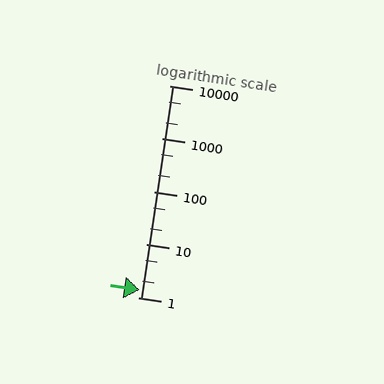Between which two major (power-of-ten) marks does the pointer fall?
The pointer is between 1 and 10.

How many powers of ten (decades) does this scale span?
The scale spans 4 decades, from 1 to 10000.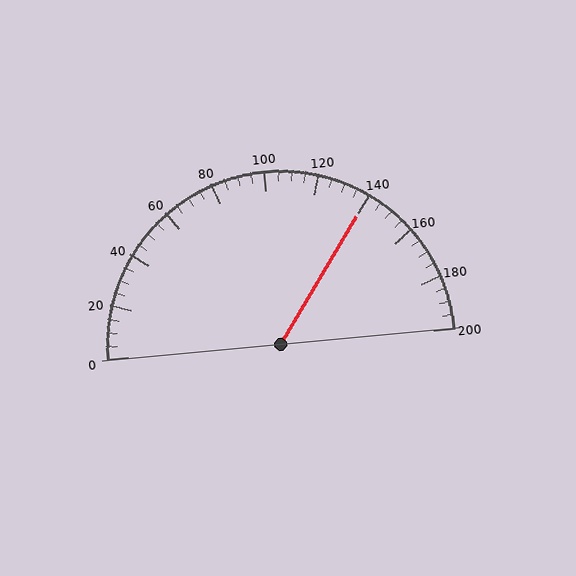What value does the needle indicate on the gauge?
The needle indicates approximately 140.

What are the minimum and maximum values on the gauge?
The gauge ranges from 0 to 200.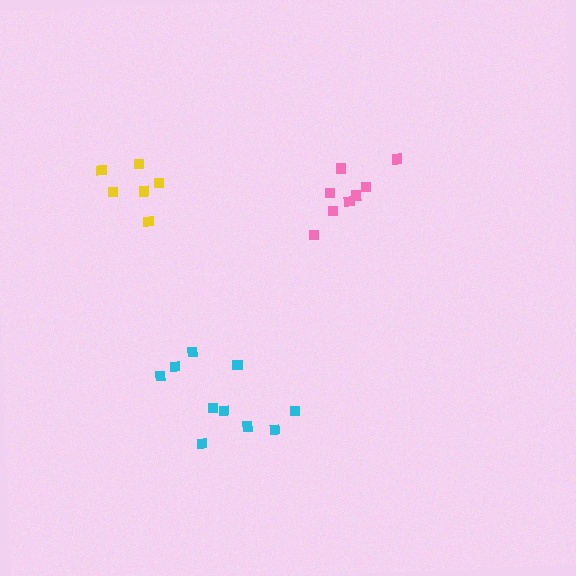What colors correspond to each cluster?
The clusters are colored: cyan, pink, yellow.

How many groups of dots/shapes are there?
There are 3 groups.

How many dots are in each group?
Group 1: 10 dots, Group 2: 9 dots, Group 3: 6 dots (25 total).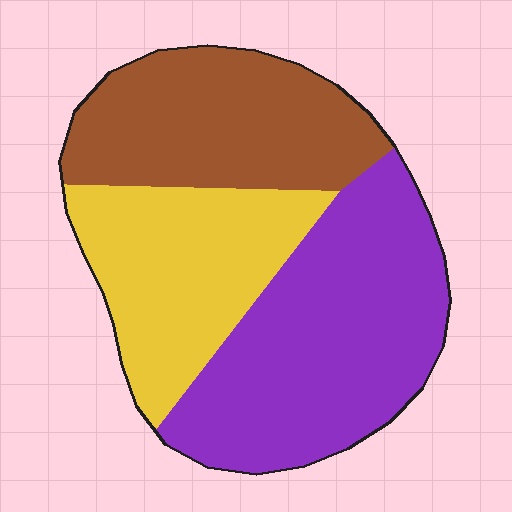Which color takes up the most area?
Purple, at roughly 40%.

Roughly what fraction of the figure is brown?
Brown takes up between a sixth and a third of the figure.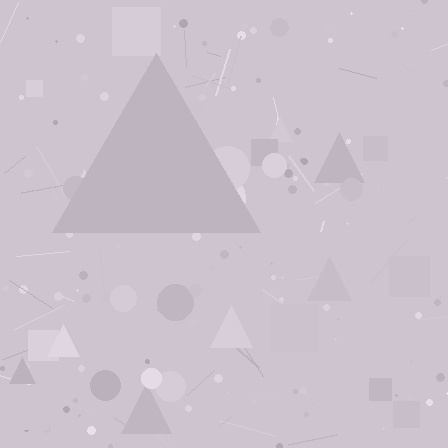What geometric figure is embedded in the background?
A triangle is embedded in the background.